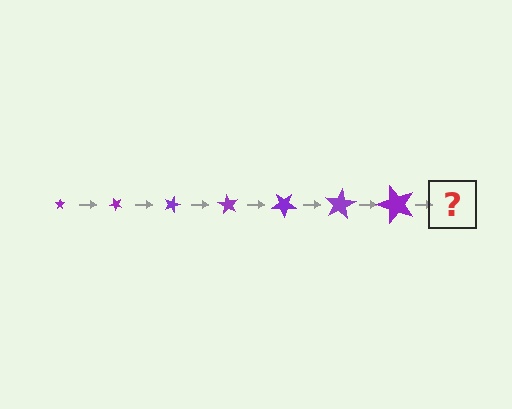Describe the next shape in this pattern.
It should be a star, larger than the previous one and rotated 315 degrees from the start.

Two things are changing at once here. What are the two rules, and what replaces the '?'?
The two rules are that the star grows larger each step and it rotates 45 degrees each step. The '?' should be a star, larger than the previous one and rotated 315 degrees from the start.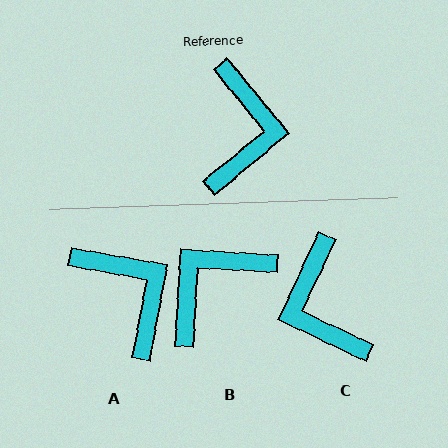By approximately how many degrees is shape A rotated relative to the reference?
Approximately 40 degrees counter-clockwise.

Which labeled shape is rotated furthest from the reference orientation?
C, about 155 degrees away.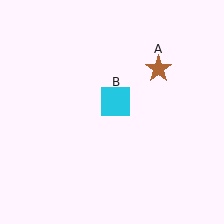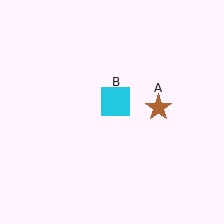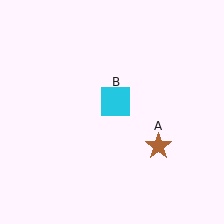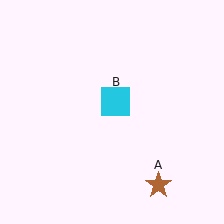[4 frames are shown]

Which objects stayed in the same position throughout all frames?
Cyan square (object B) remained stationary.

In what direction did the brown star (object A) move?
The brown star (object A) moved down.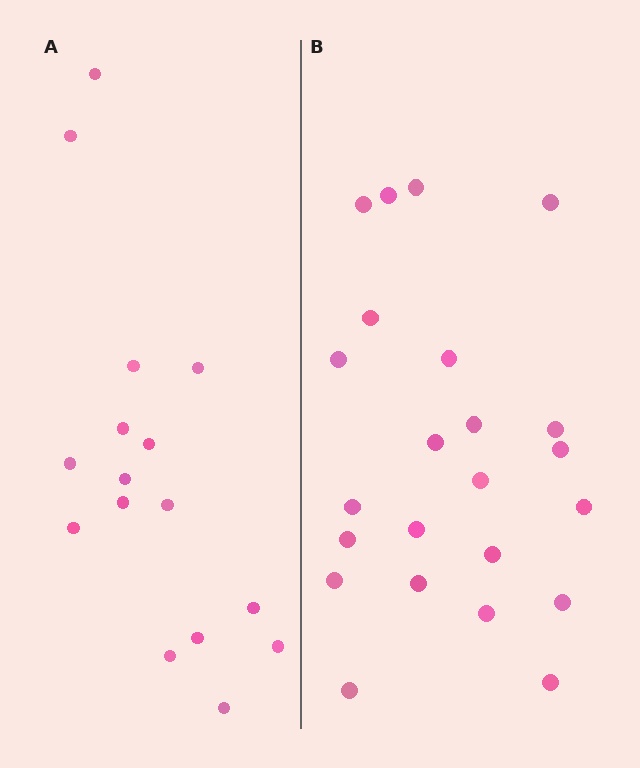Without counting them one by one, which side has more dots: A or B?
Region B (the right region) has more dots.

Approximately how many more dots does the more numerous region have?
Region B has roughly 8 or so more dots than region A.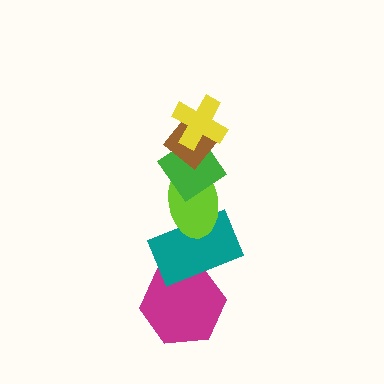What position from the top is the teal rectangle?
The teal rectangle is 5th from the top.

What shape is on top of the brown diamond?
The yellow cross is on top of the brown diamond.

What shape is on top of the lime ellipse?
The green diamond is on top of the lime ellipse.